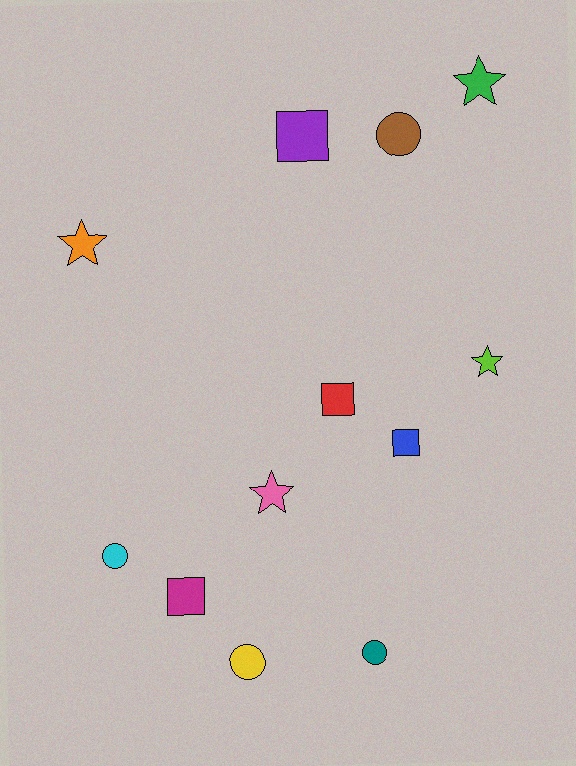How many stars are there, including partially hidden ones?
There are 4 stars.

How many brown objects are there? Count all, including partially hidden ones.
There is 1 brown object.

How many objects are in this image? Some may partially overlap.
There are 12 objects.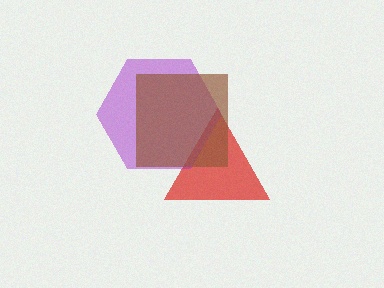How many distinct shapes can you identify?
There are 3 distinct shapes: a red triangle, a purple hexagon, a brown square.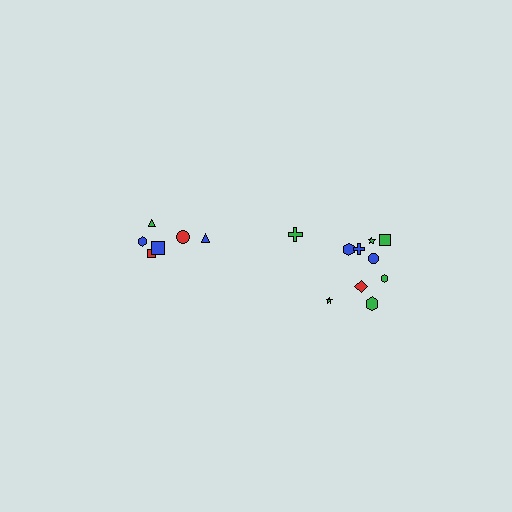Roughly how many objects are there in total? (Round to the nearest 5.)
Roughly 15 objects in total.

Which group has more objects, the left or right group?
The right group.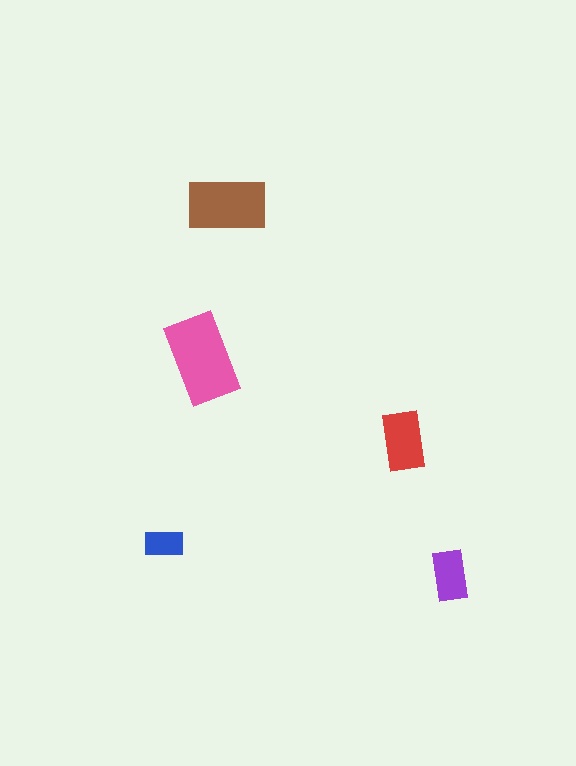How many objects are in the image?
There are 5 objects in the image.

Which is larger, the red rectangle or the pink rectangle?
The pink one.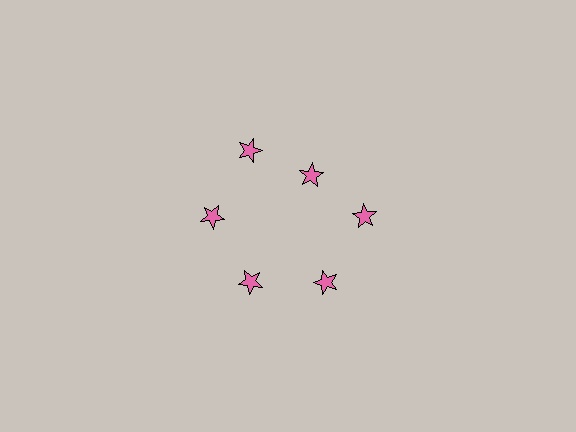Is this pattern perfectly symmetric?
No. The 6 pink stars are arranged in a ring, but one element near the 1 o'clock position is pulled inward toward the center, breaking the 6-fold rotational symmetry.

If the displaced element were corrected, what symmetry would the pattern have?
It would have 6-fold rotational symmetry — the pattern would map onto itself every 60 degrees.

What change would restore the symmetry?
The symmetry would be restored by moving it outward, back onto the ring so that all 6 stars sit at equal angles and equal distance from the center.